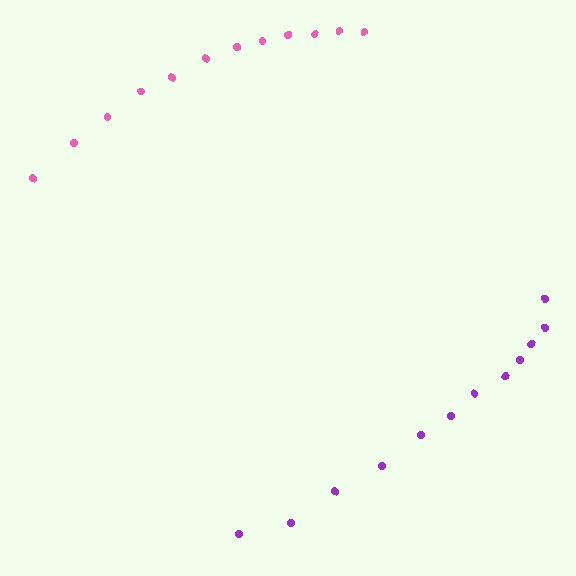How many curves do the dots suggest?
There are 2 distinct paths.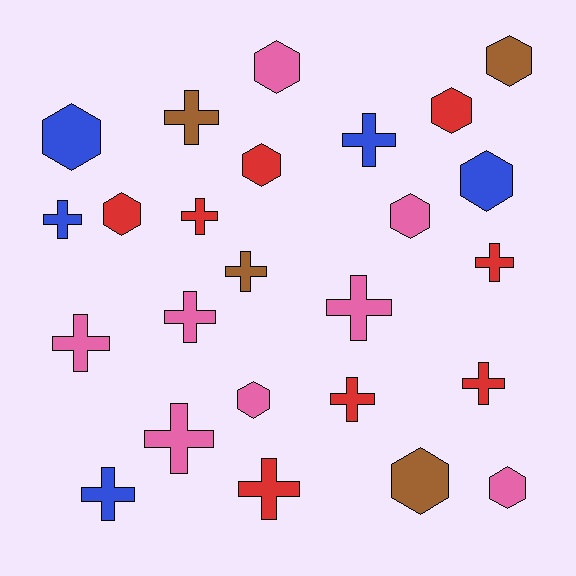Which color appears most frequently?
Pink, with 8 objects.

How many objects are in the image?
There are 25 objects.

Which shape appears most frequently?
Cross, with 14 objects.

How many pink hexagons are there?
There are 4 pink hexagons.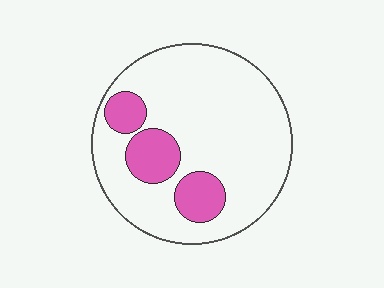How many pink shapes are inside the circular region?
3.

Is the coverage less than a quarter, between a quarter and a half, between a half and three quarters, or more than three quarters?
Less than a quarter.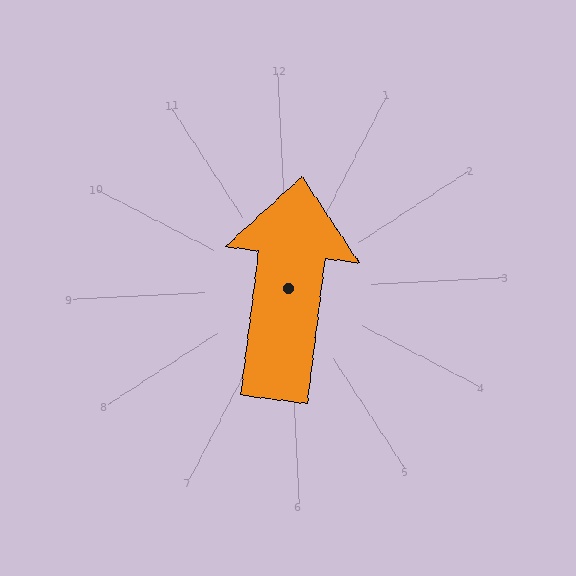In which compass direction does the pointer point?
North.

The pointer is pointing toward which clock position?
Roughly 12 o'clock.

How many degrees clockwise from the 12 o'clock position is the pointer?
Approximately 10 degrees.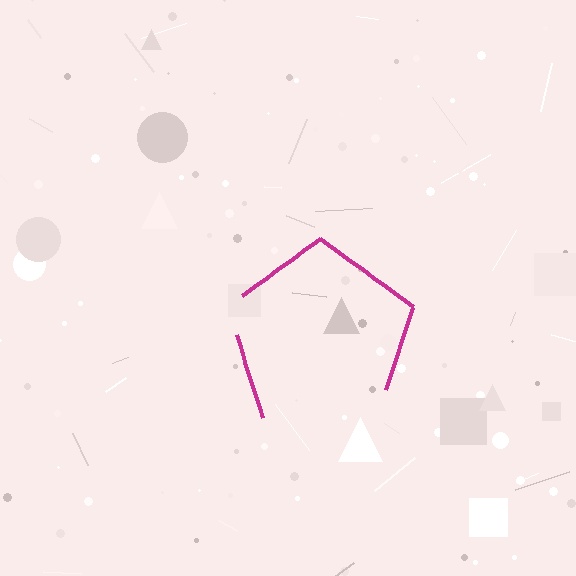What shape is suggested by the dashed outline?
The dashed outline suggests a pentagon.